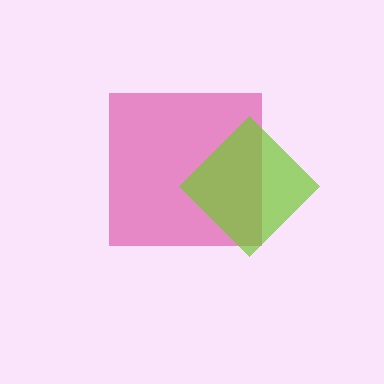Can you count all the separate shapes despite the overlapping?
Yes, there are 2 separate shapes.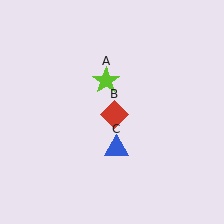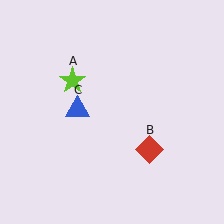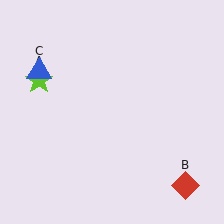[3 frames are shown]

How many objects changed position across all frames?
3 objects changed position: lime star (object A), red diamond (object B), blue triangle (object C).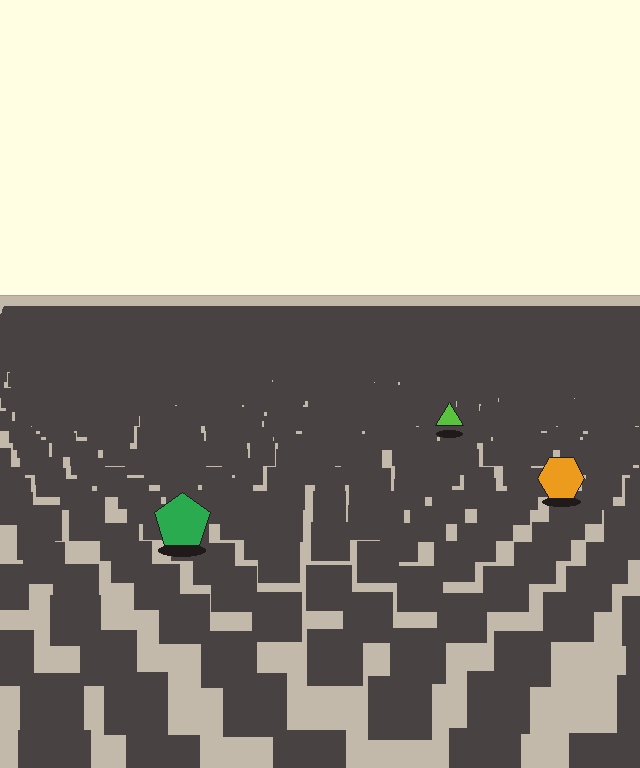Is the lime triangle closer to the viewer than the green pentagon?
No. The green pentagon is closer — you can tell from the texture gradient: the ground texture is coarser near it.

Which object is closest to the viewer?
The green pentagon is closest. The texture marks near it are larger and more spread out.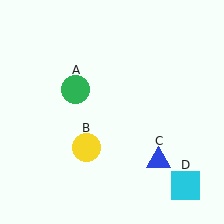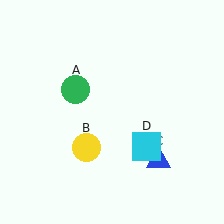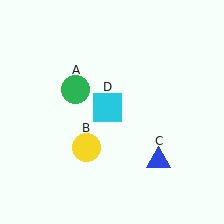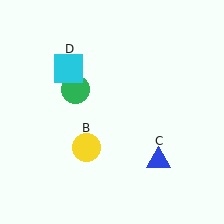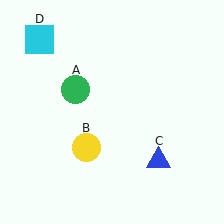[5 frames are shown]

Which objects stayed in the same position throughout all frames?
Green circle (object A) and yellow circle (object B) and blue triangle (object C) remained stationary.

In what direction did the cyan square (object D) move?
The cyan square (object D) moved up and to the left.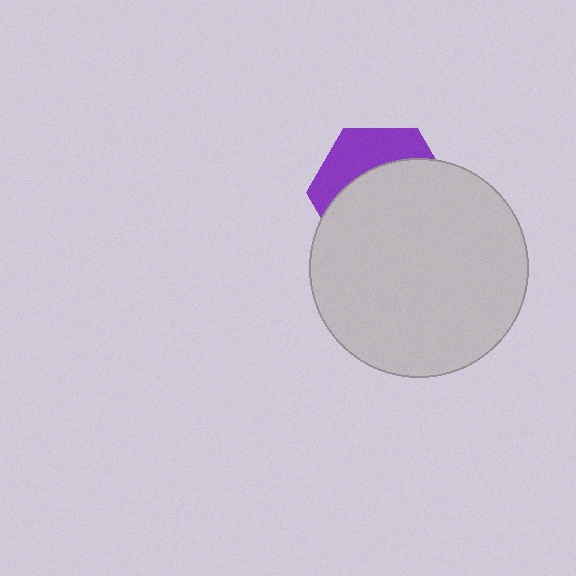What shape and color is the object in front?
The object in front is a light gray circle.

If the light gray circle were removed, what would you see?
You would see the complete purple hexagon.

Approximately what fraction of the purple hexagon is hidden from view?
Roughly 67% of the purple hexagon is hidden behind the light gray circle.